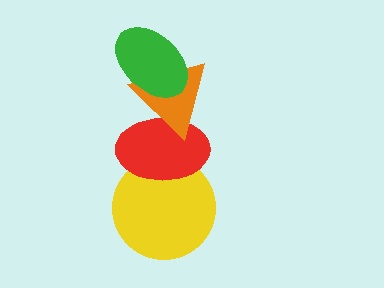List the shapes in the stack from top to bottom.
From top to bottom: the green ellipse, the orange triangle, the red ellipse, the yellow circle.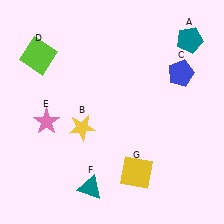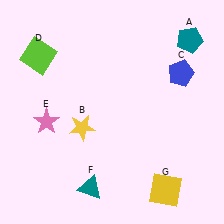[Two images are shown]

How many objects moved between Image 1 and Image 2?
1 object moved between the two images.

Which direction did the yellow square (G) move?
The yellow square (G) moved right.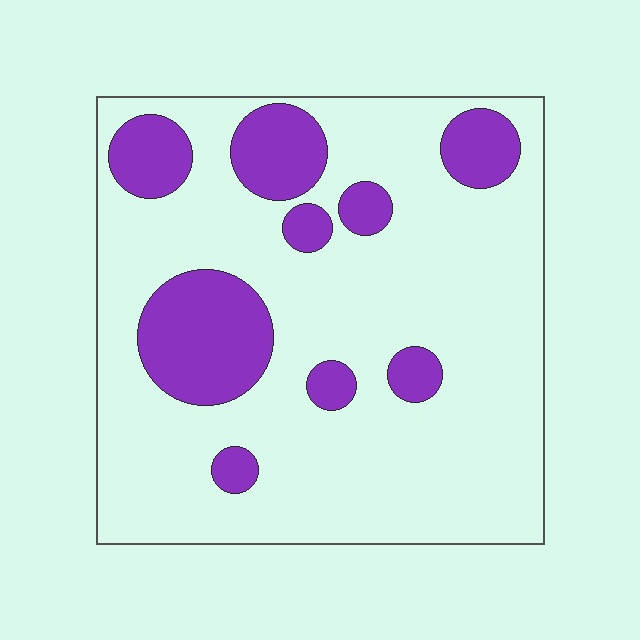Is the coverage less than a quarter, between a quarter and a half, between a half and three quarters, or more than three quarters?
Less than a quarter.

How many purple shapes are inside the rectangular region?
9.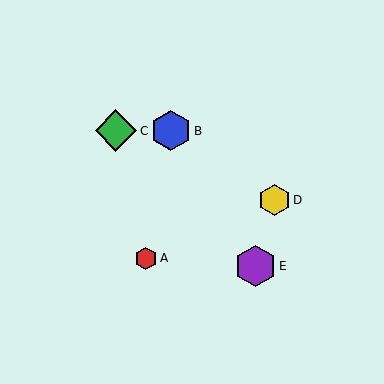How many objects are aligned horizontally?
2 objects (B, C) are aligned horizontally.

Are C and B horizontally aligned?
Yes, both are at y≈131.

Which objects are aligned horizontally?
Objects B, C are aligned horizontally.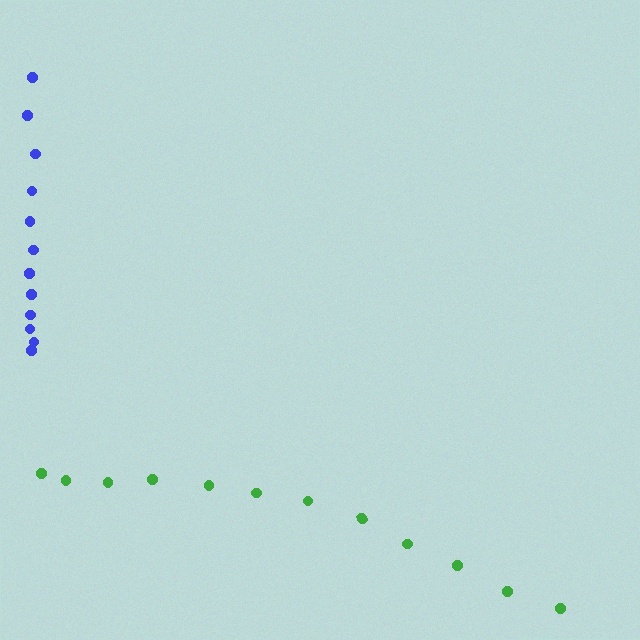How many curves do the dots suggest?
There are 2 distinct paths.